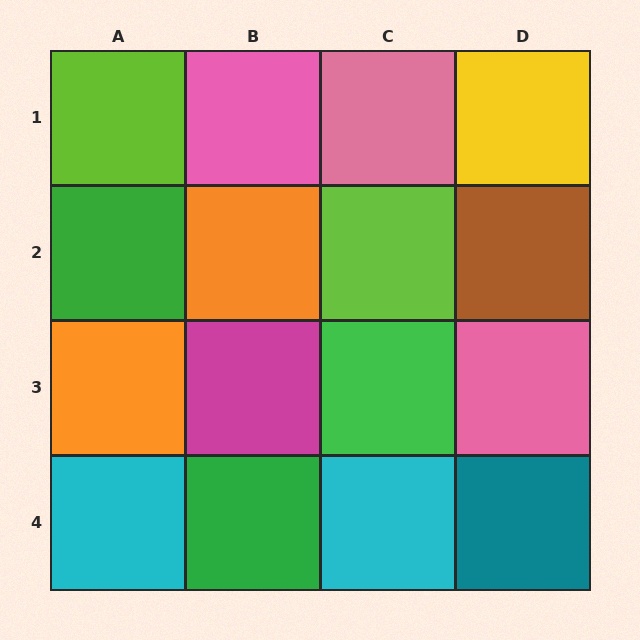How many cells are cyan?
2 cells are cyan.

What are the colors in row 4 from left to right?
Cyan, green, cyan, teal.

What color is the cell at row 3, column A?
Orange.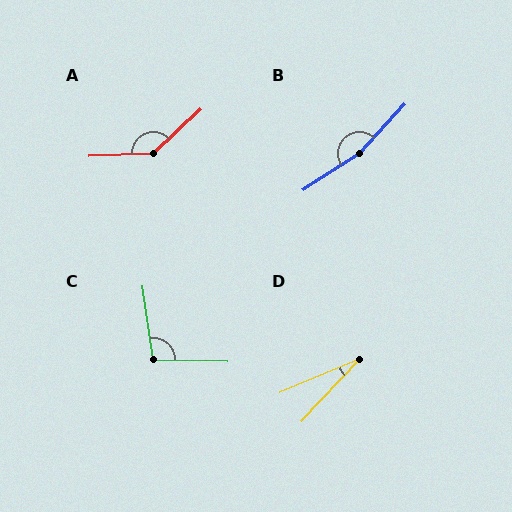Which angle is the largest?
B, at approximately 166 degrees.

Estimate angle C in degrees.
Approximately 99 degrees.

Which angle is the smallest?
D, at approximately 24 degrees.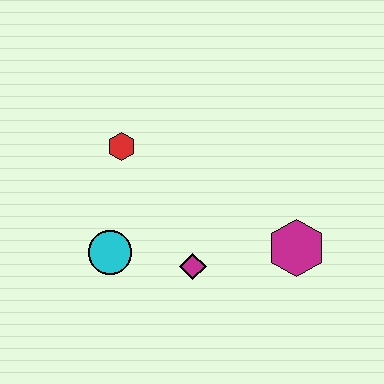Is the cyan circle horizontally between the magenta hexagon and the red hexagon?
No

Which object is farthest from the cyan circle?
The magenta hexagon is farthest from the cyan circle.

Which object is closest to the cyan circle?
The magenta diamond is closest to the cyan circle.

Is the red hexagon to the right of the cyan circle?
Yes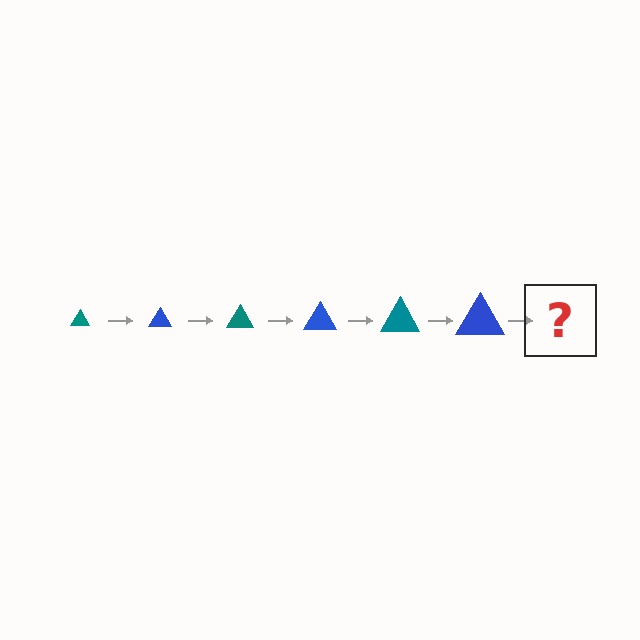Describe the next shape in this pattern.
It should be a teal triangle, larger than the previous one.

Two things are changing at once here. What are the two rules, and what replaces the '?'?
The two rules are that the triangle grows larger each step and the color cycles through teal and blue. The '?' should be a teal triangle, larger than the previous one.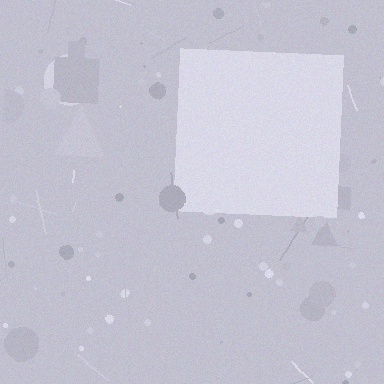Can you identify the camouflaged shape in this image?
The camouflaged shape is a square.